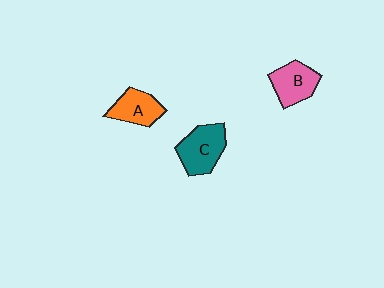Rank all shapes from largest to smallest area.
From largest to smallest: C (teal), B (pink), A (orange).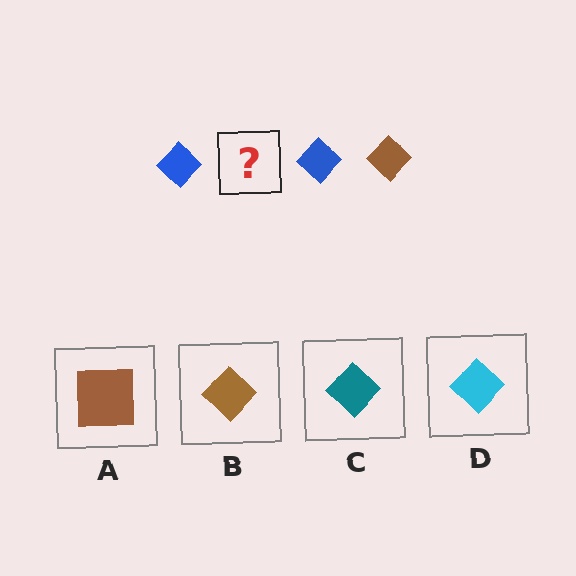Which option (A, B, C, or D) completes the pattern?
B.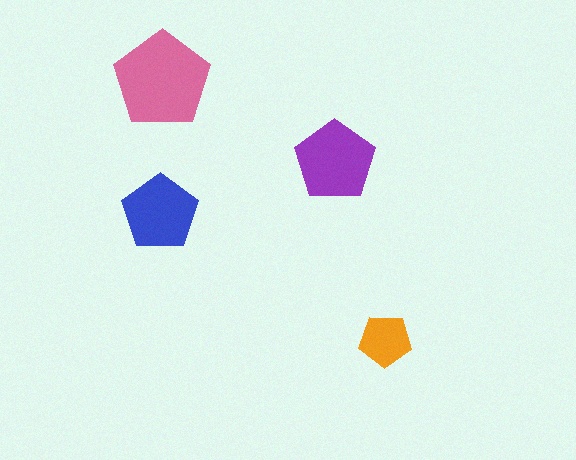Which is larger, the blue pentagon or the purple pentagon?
The purple one.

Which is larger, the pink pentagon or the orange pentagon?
The pink one.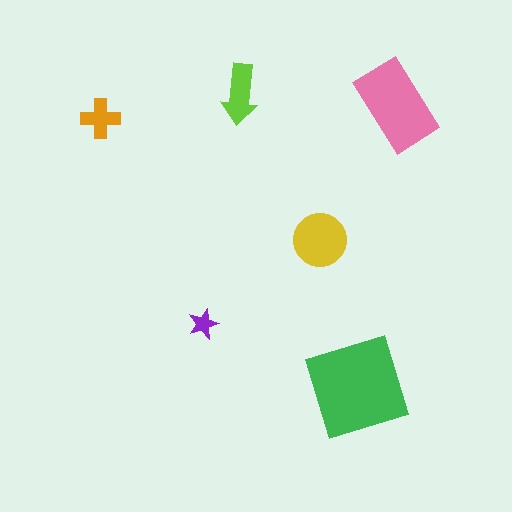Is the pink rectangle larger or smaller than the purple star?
Larger.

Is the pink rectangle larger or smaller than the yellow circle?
Larger.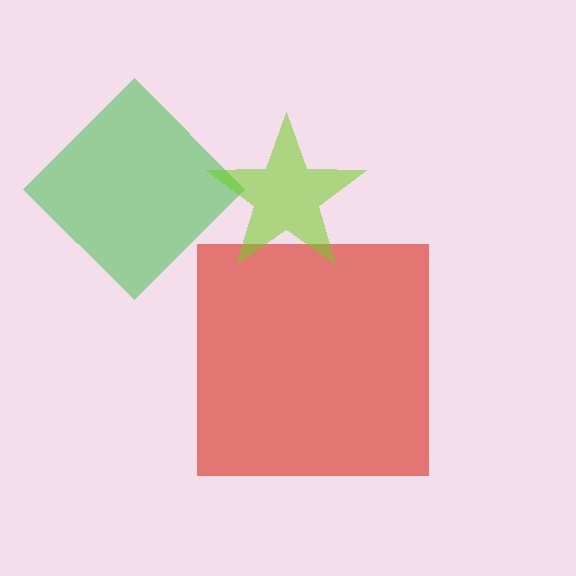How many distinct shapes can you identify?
There are 3 distinct shapes: a red square, a green diamond, a lime star.